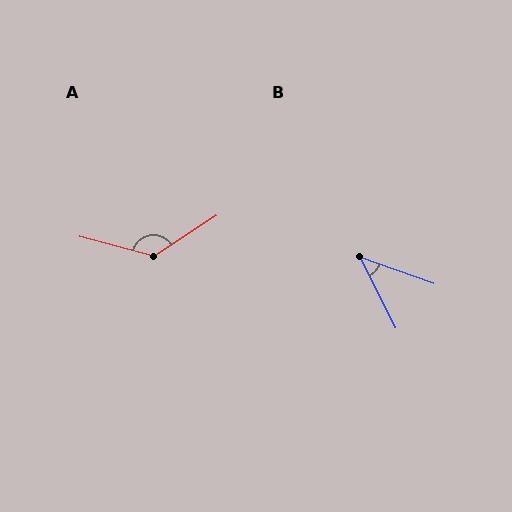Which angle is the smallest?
B, at approximately 44 degrees.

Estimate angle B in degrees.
Approximately 44 degrees.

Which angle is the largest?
A, at approximately 132 degrees.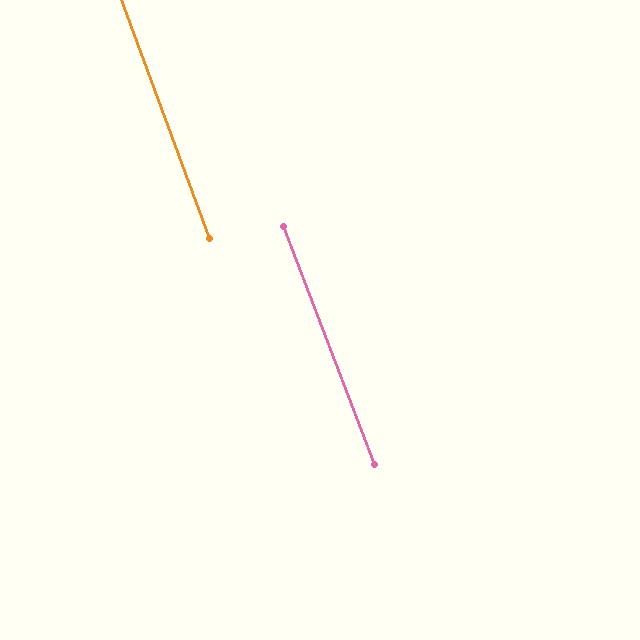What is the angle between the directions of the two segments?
Approximately 1 degree.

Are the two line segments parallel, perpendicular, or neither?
Parallel — their directions differ by only 0.7°.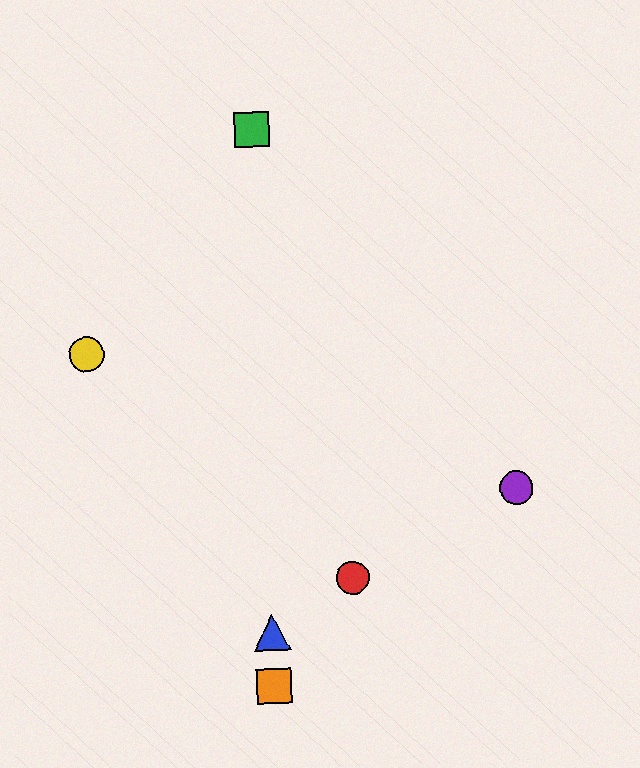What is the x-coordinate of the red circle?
The red circle is at x≈353.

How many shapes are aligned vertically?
3 shapes (the blue triangle, the green square, the orange square) are aligned vertically.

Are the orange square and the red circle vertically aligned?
No, the orange square is at x≈274 and the red circle is at x≈353.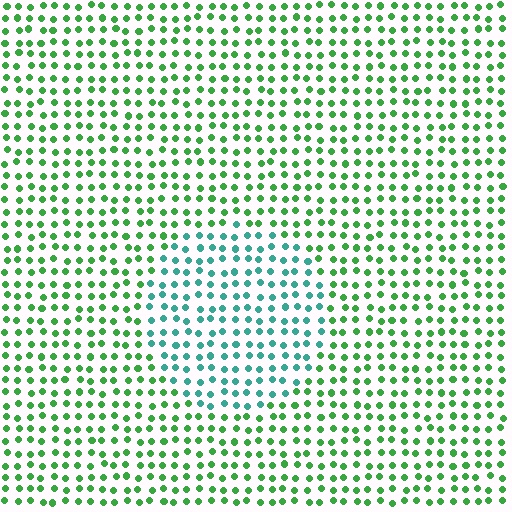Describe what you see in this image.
The image is filled with small green elements in a uniform arrangement. A circle-shaped region is visible where the elements are tinted to a slightly different hue, forming a subtle color boundary.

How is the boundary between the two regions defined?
The boundary is defined purely by a slight shift in hue (about 45 degrees). Spacing, size, and orientation are identical on both sides.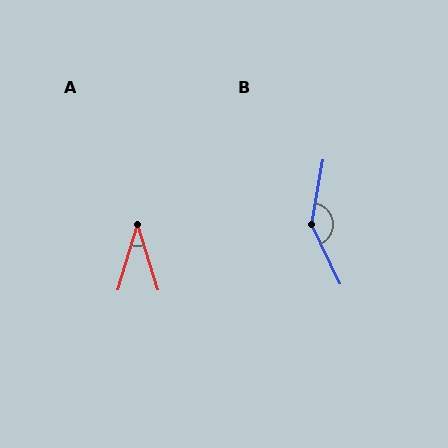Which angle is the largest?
B, at approximately 144 degrees.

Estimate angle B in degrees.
Approximately 144 degrees.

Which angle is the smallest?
A, at approximately 34 degrees.